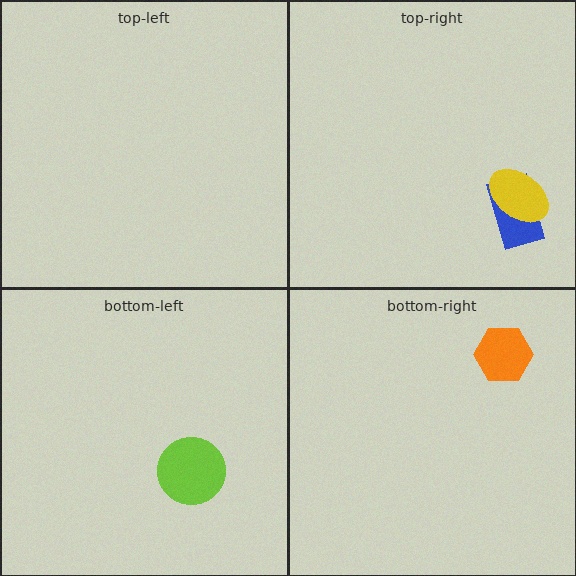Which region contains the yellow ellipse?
The top-right region.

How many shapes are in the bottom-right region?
1.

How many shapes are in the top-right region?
2.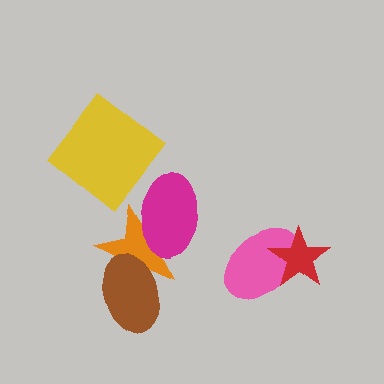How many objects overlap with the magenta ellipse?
1 object overlaps with the magenta ellipse.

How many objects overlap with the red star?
1 object overlaps with the red star.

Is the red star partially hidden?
No, no other shape covers it.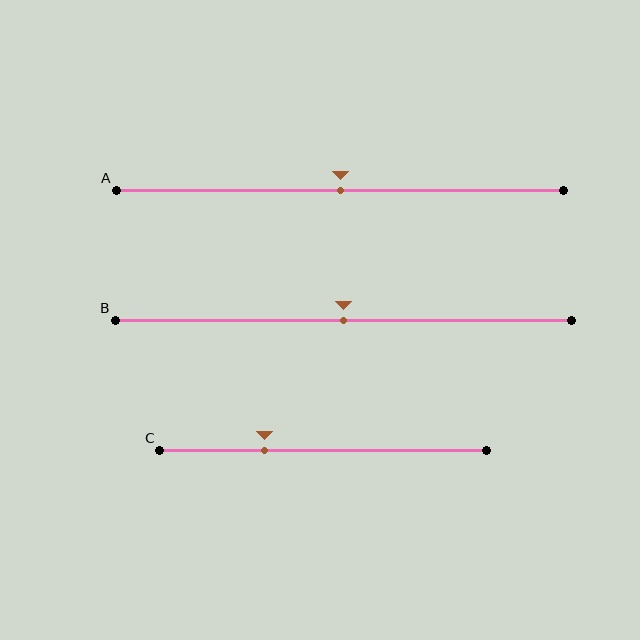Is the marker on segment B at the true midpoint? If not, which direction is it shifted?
Yes, the marker on segment B is at the true midpoint.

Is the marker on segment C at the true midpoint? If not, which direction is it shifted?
No, the marker on segment C is shifted to the left by about 18% of the segment length.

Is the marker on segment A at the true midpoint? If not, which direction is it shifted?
Yes, the marker on segment A is at the true midpoint.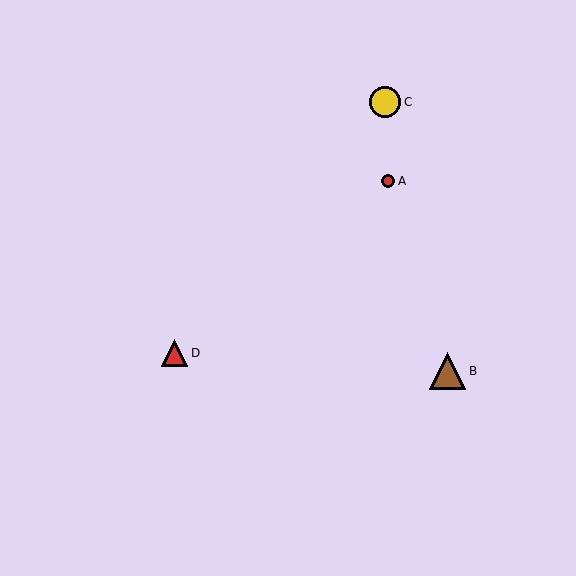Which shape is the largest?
The brown triangle (labeled B) is the largest.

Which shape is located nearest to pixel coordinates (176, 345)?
The red triangle (labeled D) at (174, 353) is nearest to that location.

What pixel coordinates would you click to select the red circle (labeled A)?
Click at (388, 181) to select the red circle A.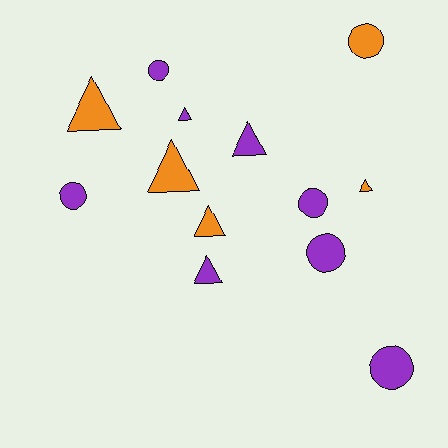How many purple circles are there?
There are 5 purple circles.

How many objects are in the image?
There are 13 objects.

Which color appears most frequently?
Purple, with 8 objects.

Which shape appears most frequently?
Triangle, with 7 objects.